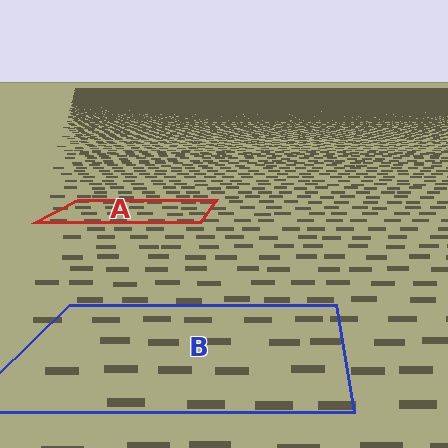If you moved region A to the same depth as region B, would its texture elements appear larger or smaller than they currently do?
They would appear larger. At a closer depth, the same texture elements are projected at a bigger on-screen size.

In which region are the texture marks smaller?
The texture marks are smaller in region A, because it is farther away.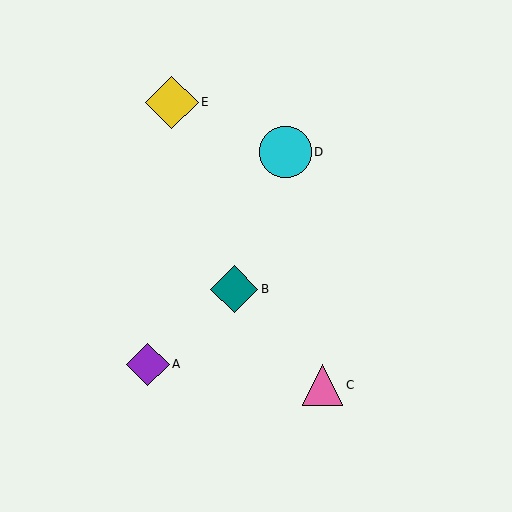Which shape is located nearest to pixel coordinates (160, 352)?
The purple diamond (labeled A) at (148, 364) is nearest to that location.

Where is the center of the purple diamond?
The center of the purple diamond is at (148, 364).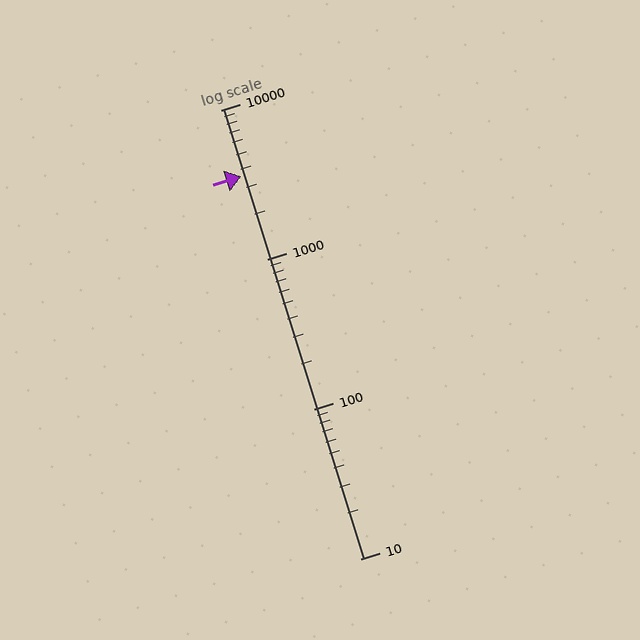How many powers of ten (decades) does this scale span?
The scale spans 3 decades, from 10 to 10000.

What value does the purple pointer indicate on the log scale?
The pointer indicates approximately 3600.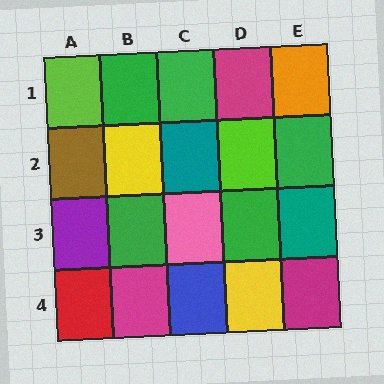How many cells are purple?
1 cell is purple.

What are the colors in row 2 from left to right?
Brown, yellow, teal, lime, green.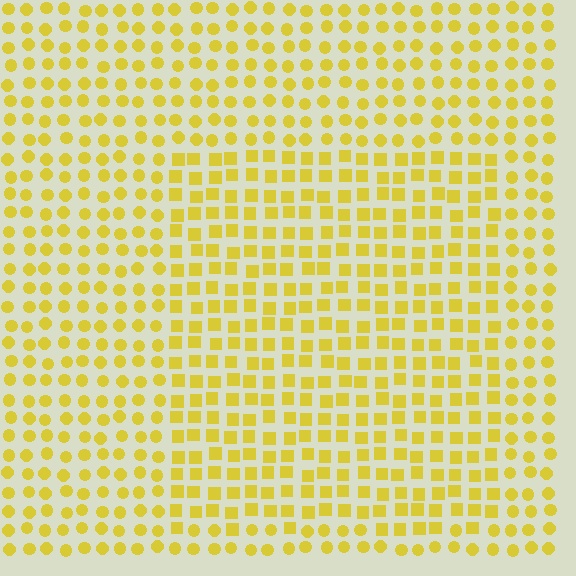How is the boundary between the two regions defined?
The boundary is defined by a change in element shape: squares inside vs. circles outside. All elements share the same color and spacing.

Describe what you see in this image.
The image is filled with small yellow elements arranged in a uniform grid. A rectangle-shaped region contains squares, while the surrounding area contains circles. The boundary is defined purely by the change in element shape.